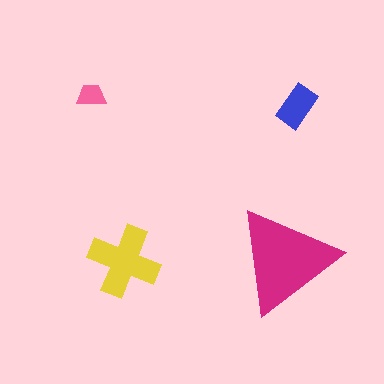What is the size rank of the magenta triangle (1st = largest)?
1st.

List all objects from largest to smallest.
The magenta triangle, the yellow cross, the blue rectangle, the pink trapezoid.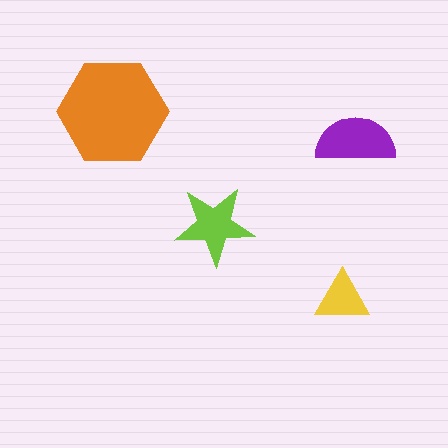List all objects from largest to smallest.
The orange hexagon, the purple semicircle, the lime star, the yellow triangle.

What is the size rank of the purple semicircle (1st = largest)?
2nd.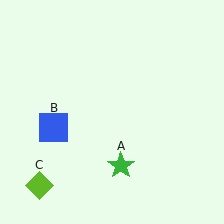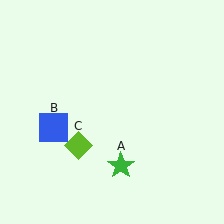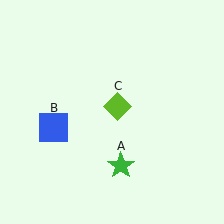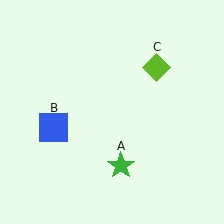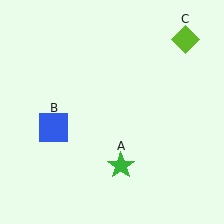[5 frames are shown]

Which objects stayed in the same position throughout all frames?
Green star (object A) and blue square (object B) remained stationary.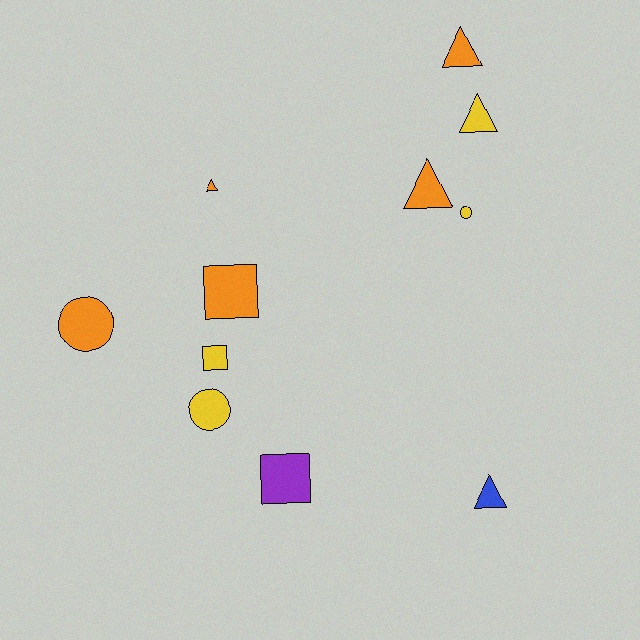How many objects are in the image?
There are 11 objects.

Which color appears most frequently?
Orange, with 5 objects.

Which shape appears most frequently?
Triangle, with 5 objects.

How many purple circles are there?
There are no purple circles.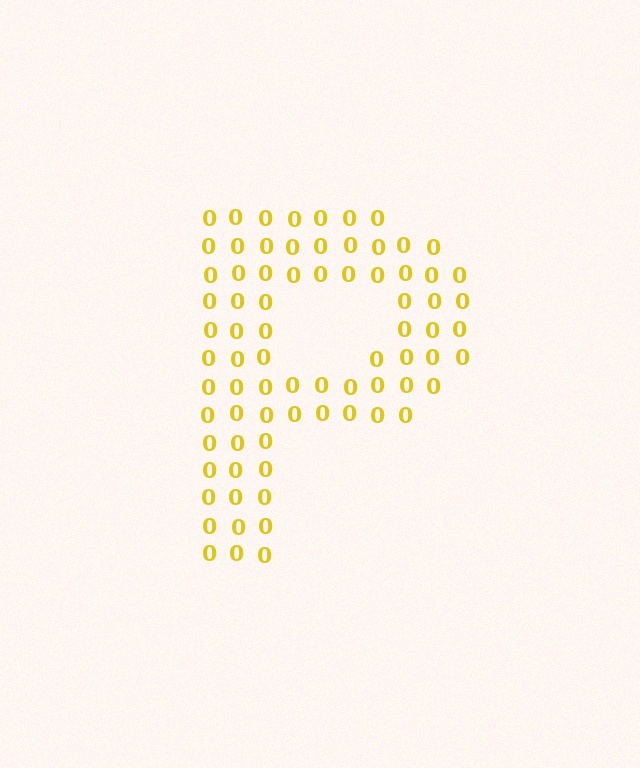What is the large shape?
The large shape is the letter P.